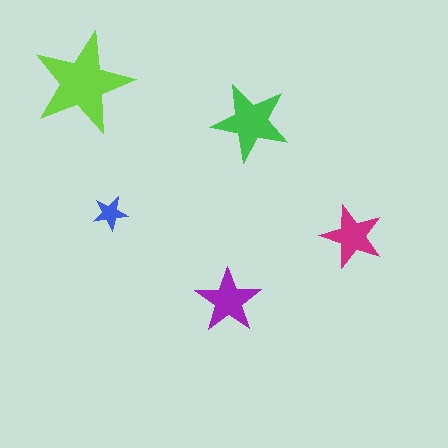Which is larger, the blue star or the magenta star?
The magenta one.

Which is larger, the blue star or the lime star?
The lime one.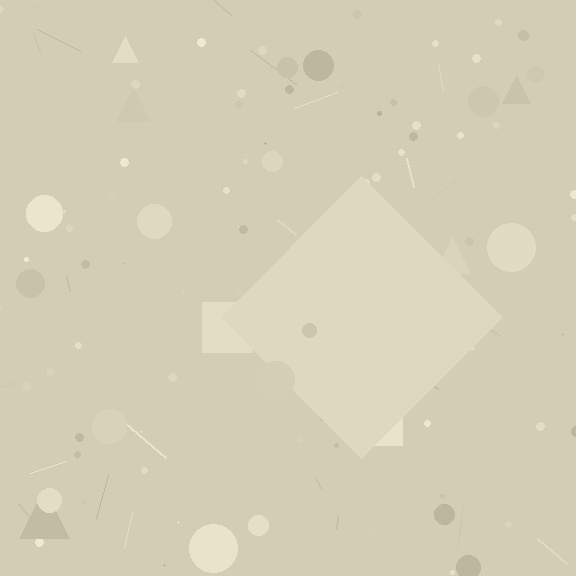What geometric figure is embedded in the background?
A diamond is embedded in the background.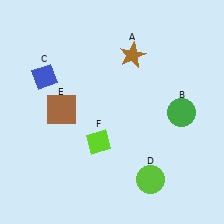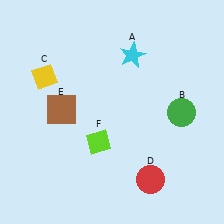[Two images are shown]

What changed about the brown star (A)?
In Image 1, A is brown. In Image 2, it changed to cyan.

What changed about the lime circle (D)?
In Image 1, D is lime. In Image 2, it changed to red.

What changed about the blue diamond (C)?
In Image 1, C is blue. In Image 2, it changed to yellow.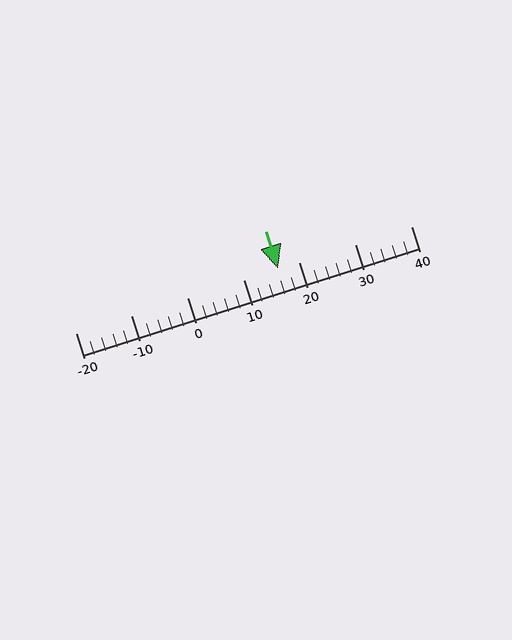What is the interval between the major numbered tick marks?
The major tick marks are spaced 10 units apart.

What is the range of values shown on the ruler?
The ruler shows values from -20 to 40.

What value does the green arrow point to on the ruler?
The green arrow points to approximately 16.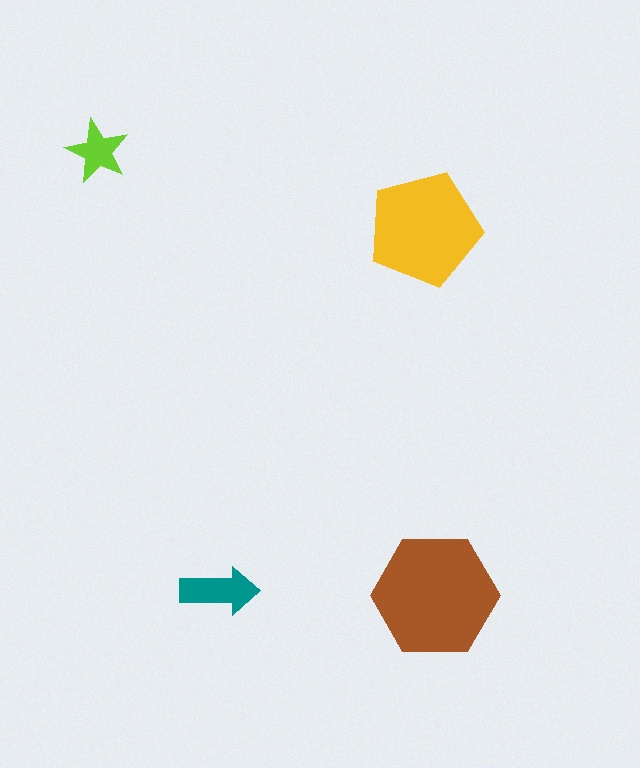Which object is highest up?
The lime star is topmost.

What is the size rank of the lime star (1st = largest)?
4th.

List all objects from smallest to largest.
The lime star, the teal arrow, the yellow pentagon, the brown hexagon.